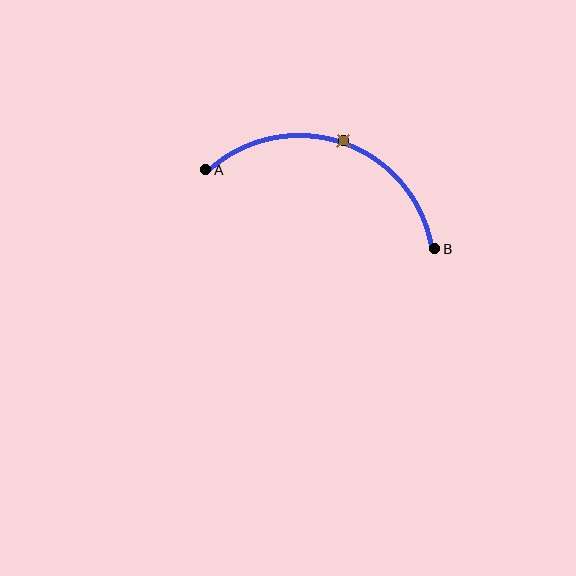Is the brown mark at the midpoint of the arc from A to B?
Yes. The brown mark lies on the arc at equal arc-length from both A and B — it is the arc midpoint.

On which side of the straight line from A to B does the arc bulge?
The arc bulges above the straight line connecting A and B.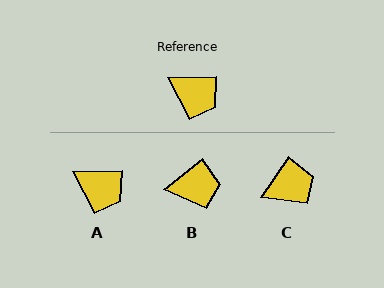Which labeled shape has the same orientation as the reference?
A.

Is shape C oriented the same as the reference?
No, it is off by about 54 degrees.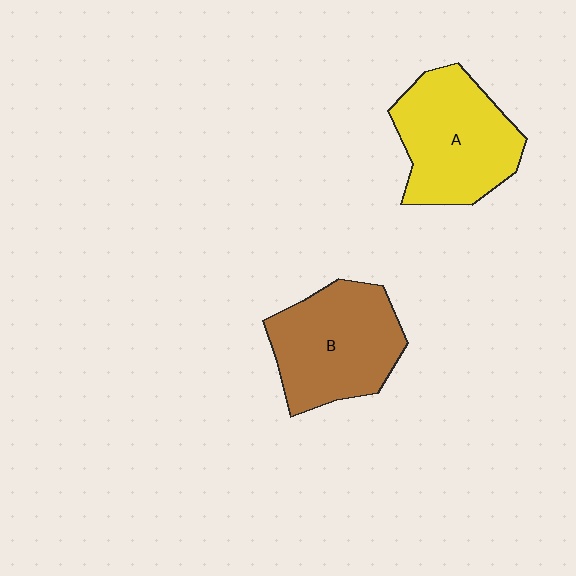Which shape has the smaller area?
Shape B (brown).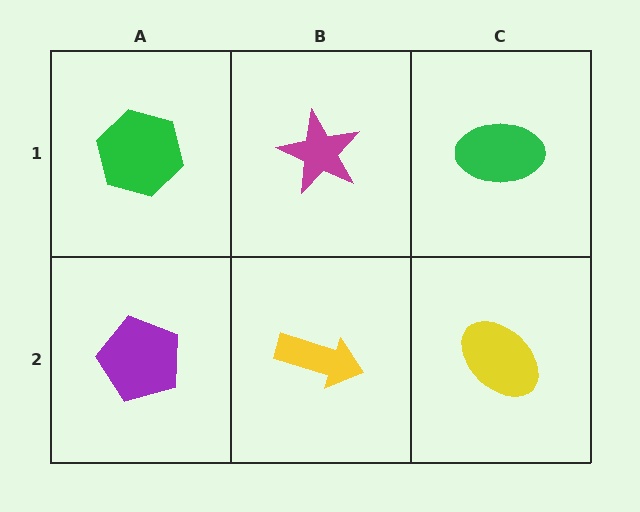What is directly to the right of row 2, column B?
A yellow ellipse.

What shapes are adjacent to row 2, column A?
A green hexagon (row 1, column A), a yellow arrow (row 2, column B).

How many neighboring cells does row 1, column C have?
2.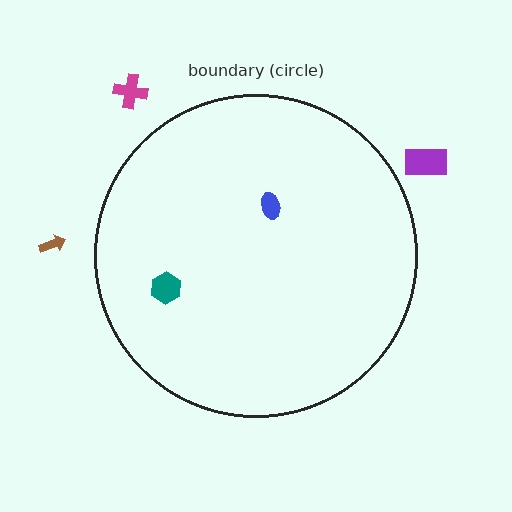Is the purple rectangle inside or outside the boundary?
Outside.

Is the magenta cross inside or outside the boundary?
Outside.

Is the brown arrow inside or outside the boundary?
Outside.